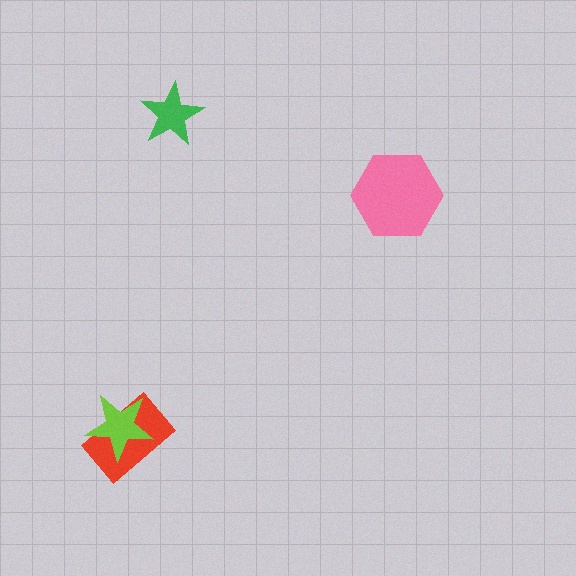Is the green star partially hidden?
No, no other shape covers it.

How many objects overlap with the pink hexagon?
0 objects overlap with the pink hexagon.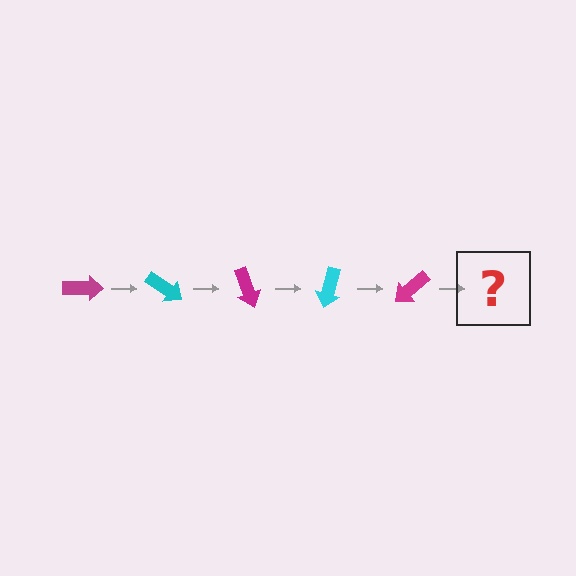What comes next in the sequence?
The next element should be a cyan arrow, rotated 175 degrees from the start.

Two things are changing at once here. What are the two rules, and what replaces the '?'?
The two rules are that it rotates 35 degrees each step and the color cycles through magenta and cyan. The '?' should be a cyan arrow, rotated 175 degrees from the start.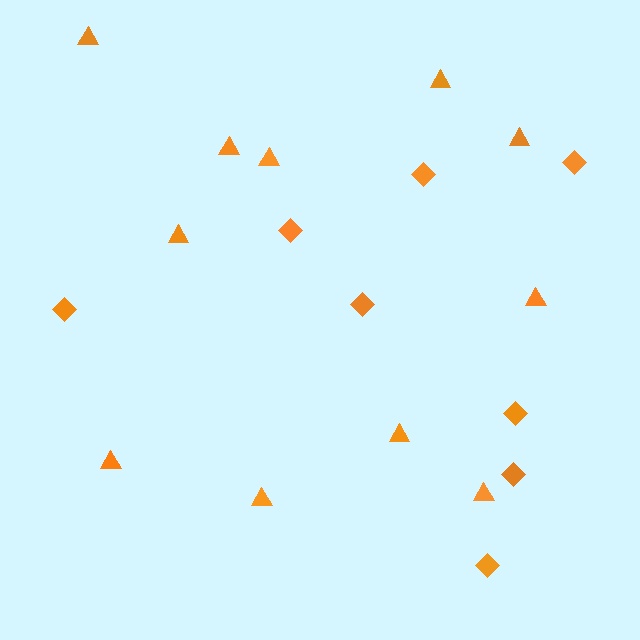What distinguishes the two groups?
There are 2 groups: one group of diamonds (8) and one group of triangles (11).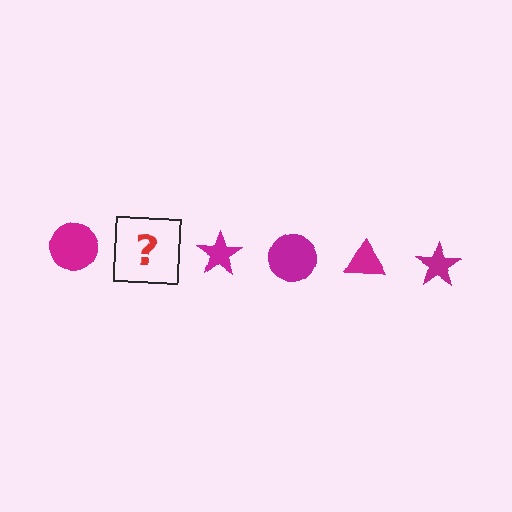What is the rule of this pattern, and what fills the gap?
The rule is that the pattern cycles through circle, triangle, star shapes in magenta. The gap should be filled with a magenta triangle.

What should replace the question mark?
The question mark should be replaced with a magenta triangle.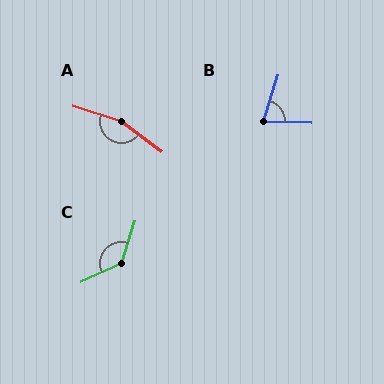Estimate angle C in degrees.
Approximately 132 degrees.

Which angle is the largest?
A, at approximately 161 degrees.